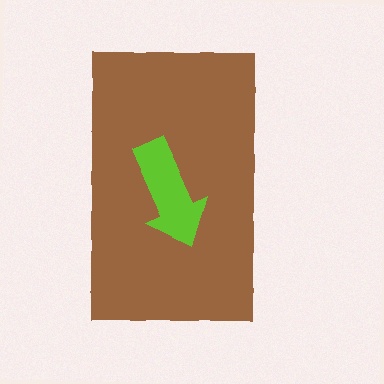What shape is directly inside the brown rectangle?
The lime arrow.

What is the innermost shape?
The lime arrow.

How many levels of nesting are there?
2.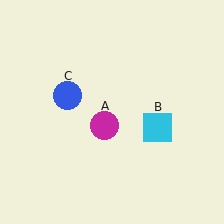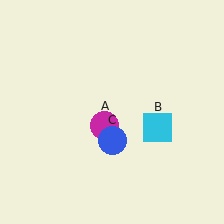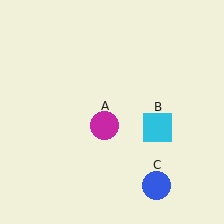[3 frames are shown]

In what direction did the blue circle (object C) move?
The blue circle (object C) moved down and to the right.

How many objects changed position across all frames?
1 object changed position: blue circle (object C).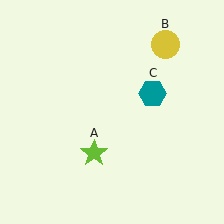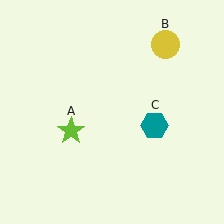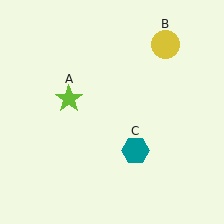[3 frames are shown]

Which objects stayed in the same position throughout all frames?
Yellow circle (object B) remained stationary.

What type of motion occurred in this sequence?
The lime star (object A), teal hexagon (object C) rotated clockwise around the center of the scene.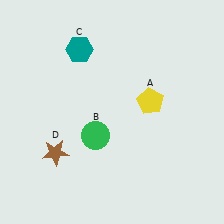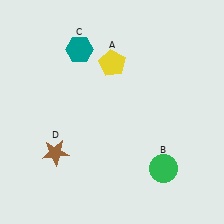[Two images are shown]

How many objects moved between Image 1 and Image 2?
2 objects moved between the two images.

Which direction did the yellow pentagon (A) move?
The yellow pentagon (A) moved left.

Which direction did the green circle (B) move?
The green circle (B) moved right.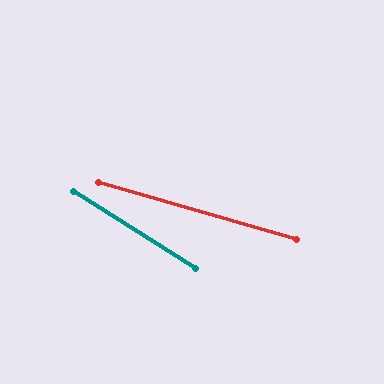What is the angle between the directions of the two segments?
Approximately 16 degrees.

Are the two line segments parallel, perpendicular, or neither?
Neither parallel nor perpendicular — they differ by about 16°.